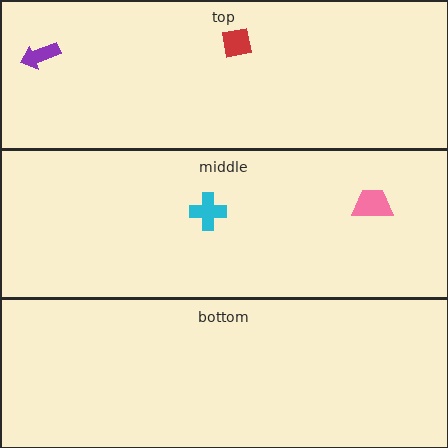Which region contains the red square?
The top region.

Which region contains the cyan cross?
The middle region.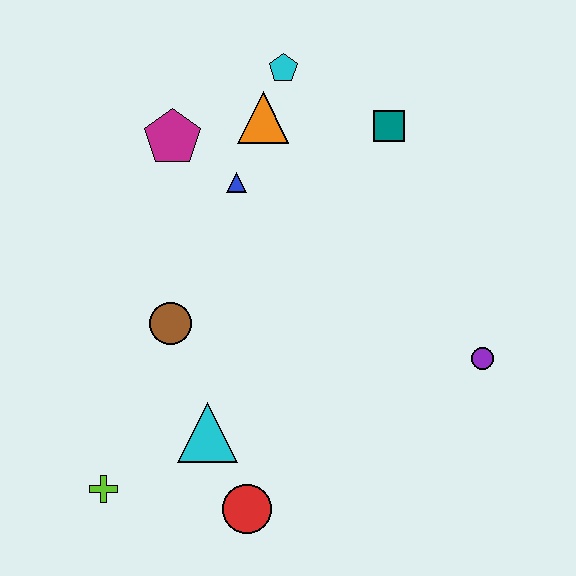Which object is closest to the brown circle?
The cyan triangle is closest to the brown circle.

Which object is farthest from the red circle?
The cyan pentagon is farthest from the red circle.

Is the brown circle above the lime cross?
Yes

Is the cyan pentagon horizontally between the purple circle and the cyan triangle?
Yes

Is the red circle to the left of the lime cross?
No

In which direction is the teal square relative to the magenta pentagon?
The teal square is to the right of the magenta pentagon.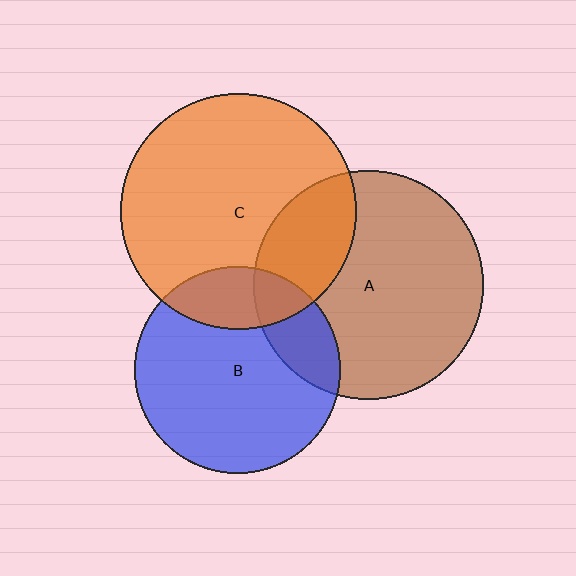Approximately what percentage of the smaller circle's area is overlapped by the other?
Approximately 20%.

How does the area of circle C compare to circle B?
Approximately 1.3 times.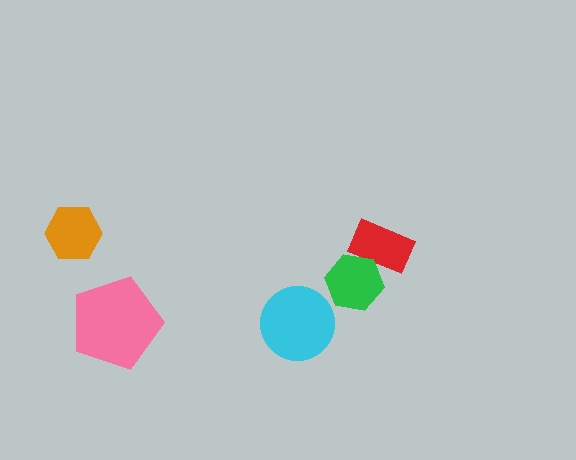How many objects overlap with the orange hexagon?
0 objects overlap with the orange hexagon.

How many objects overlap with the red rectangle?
1 object overlaps with the red rectangle.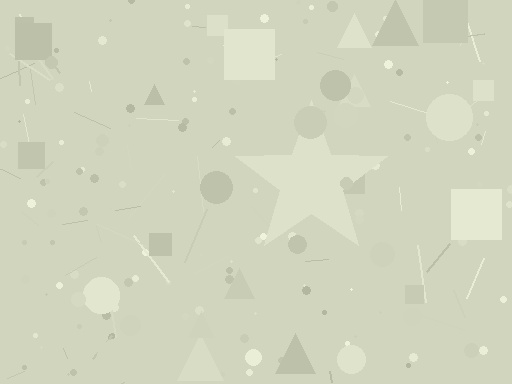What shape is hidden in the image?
A star is hidden in the image.